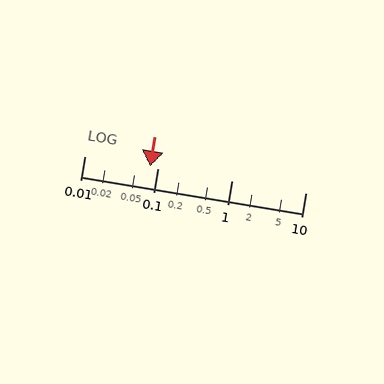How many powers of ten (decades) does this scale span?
The scale spans 3 decades, from 0.01 to 10.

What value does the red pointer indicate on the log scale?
The pointer indicates approximately 0.078.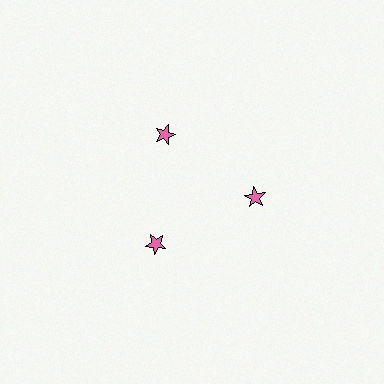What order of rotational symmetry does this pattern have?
This pattern has 3-fold rotational symmetry.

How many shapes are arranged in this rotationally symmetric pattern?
There are 3 shapes, arranged in 3 groups of 1.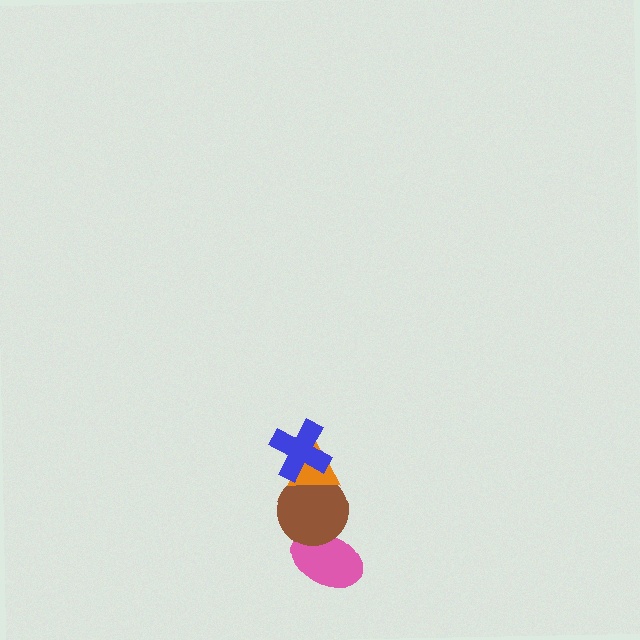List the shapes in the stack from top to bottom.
From top to bottom: the blue cross, the orange triangle, the brown circle, the pink ellipse.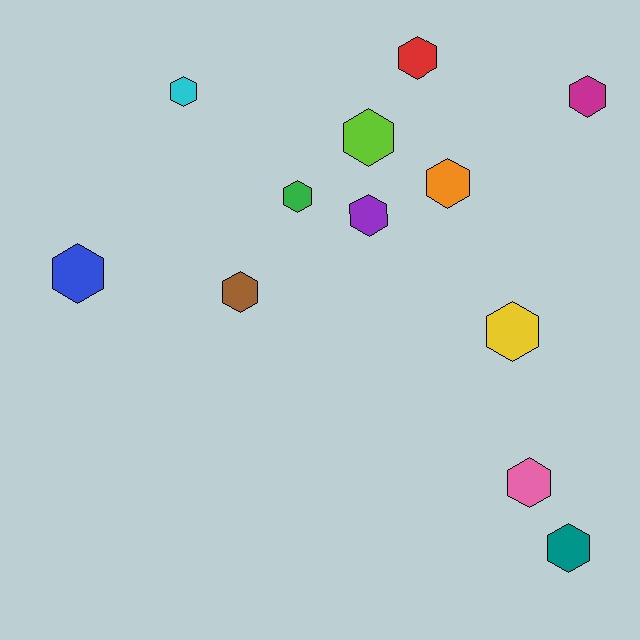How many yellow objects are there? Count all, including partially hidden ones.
There is 1 yellow object.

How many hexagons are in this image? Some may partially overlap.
There are 12 hexagons.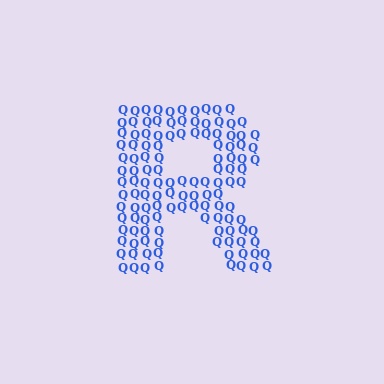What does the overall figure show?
The overall figure shows the letter R.